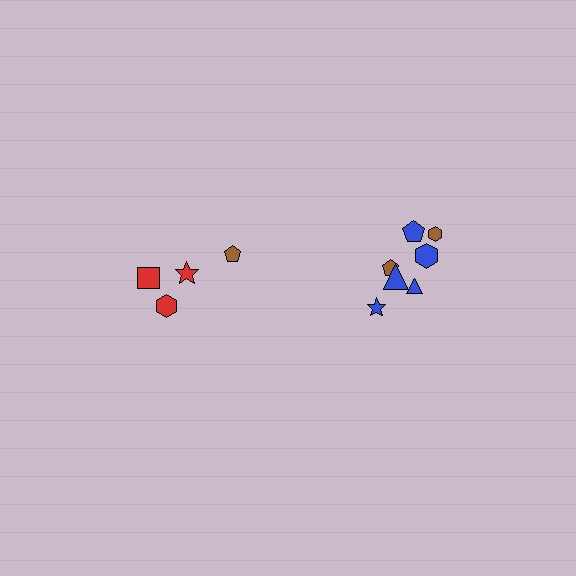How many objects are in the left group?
There are 4 objects.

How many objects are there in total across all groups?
There are 11 objects.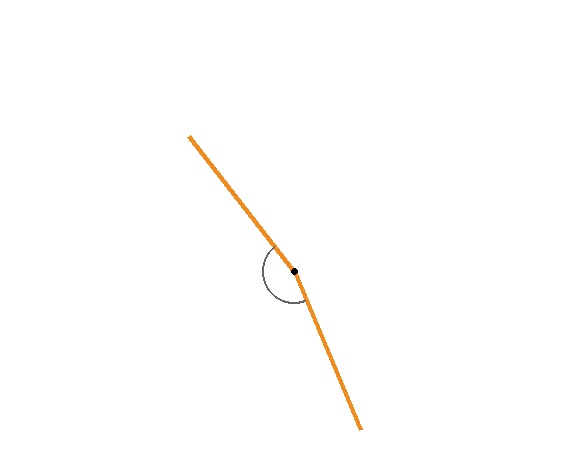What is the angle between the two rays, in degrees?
Approximately 165 degrees.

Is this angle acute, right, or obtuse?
It is obtuse.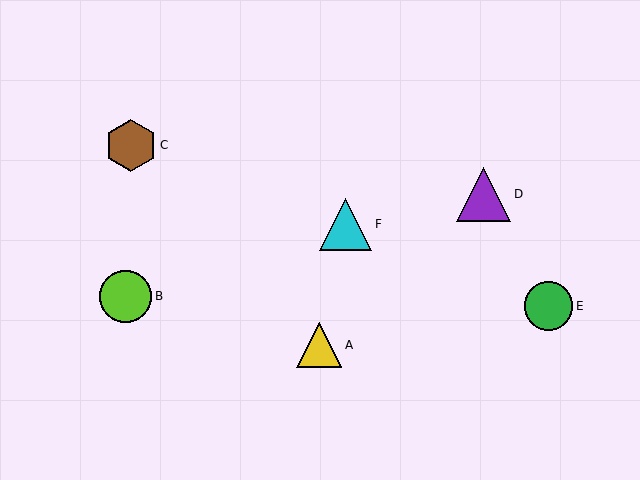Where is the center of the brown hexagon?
The center of the brown hexagon is at (131, 145).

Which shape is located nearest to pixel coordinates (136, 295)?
The lime circle (labeled B) at (126, 296) is nearest to that location.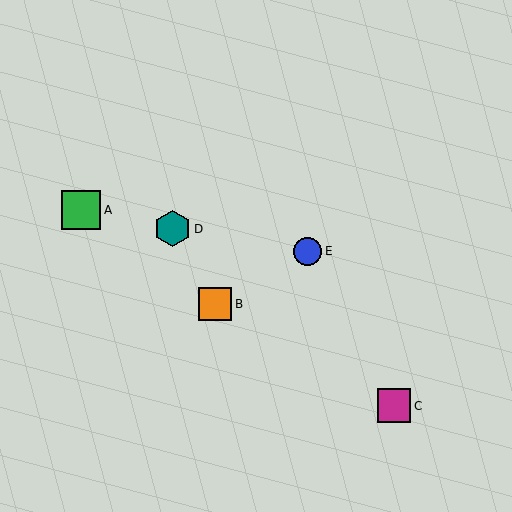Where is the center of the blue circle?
The center of the blue circle is at (308, 251).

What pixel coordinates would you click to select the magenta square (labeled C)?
Click at (394, 406) to select the magenta square C.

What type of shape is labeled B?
Shape B is an orange square.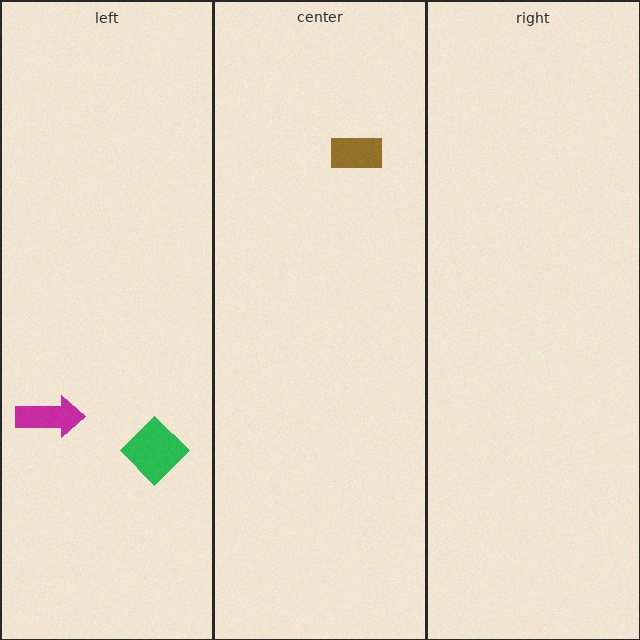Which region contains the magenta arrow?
The left region.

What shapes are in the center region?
The brown rectangle.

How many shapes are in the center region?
1.